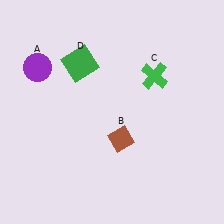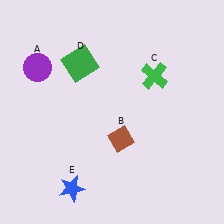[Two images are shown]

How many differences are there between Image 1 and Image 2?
There is 1 difference between the two images.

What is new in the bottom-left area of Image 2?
A blue star (E) was added in the bottom-left area of Image 2.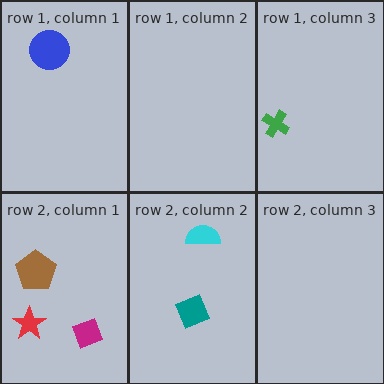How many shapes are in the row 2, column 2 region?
2.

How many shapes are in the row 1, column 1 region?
1.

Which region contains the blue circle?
The row 1, column 1 region.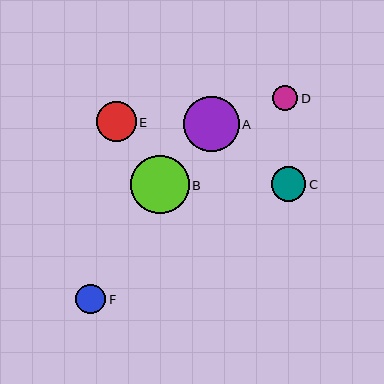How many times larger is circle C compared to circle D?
Circle C is approximately 1.4 times the size of circle D.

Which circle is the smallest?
Circle D is the smallest with a size of approximately 25 pixels.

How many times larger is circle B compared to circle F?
Circle B is approximately 2.0 times the size of circle F.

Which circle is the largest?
Circle B is the largest with a size of approximately 58 pixels.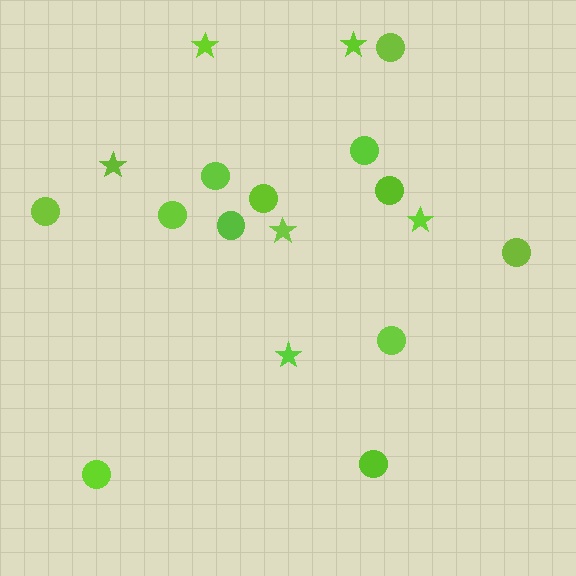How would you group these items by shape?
There are 2 groups: one group of stars (6) and one group of circles (12).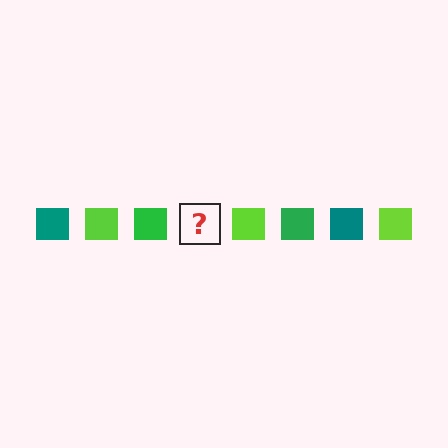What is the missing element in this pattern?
The missing element is a teal square.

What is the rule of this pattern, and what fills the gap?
The rule is that the pattern cycles through teal, lime, green squares. The gap should be filled with a teal square.